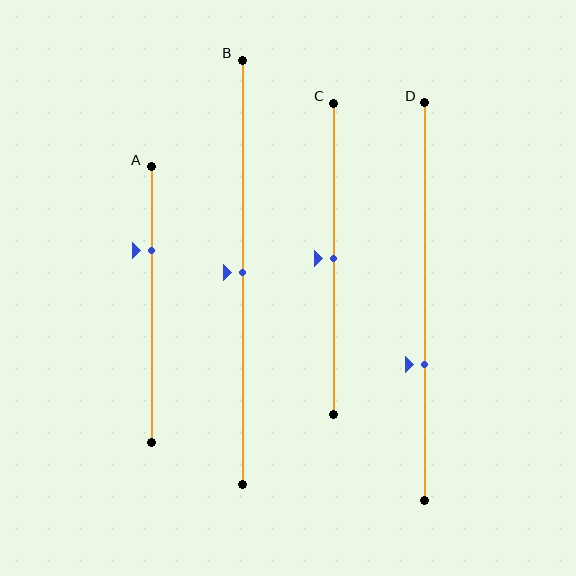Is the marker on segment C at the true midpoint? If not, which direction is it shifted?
Yes, the marker on segment C is at the true midpoint.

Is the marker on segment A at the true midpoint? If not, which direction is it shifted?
No, the marker on segment A is shifted upward by about 19% of the segment length.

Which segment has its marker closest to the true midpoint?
Segment B has its marker closest to the true midpoint.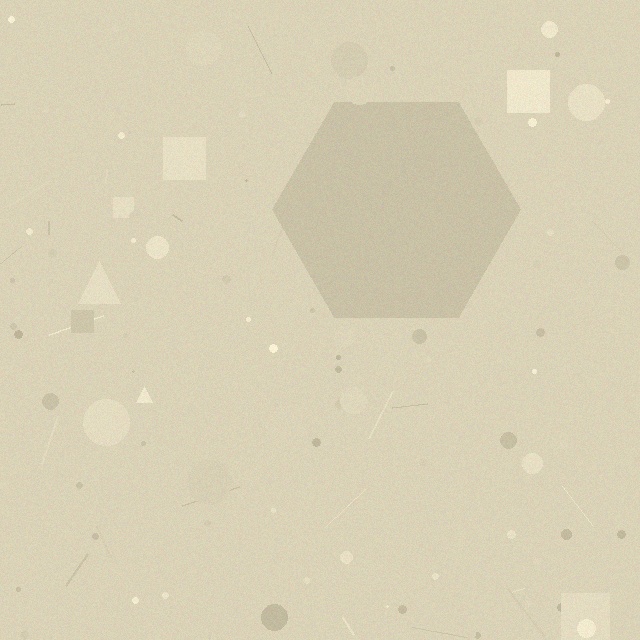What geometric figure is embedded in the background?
A hexagon is embedded in the background.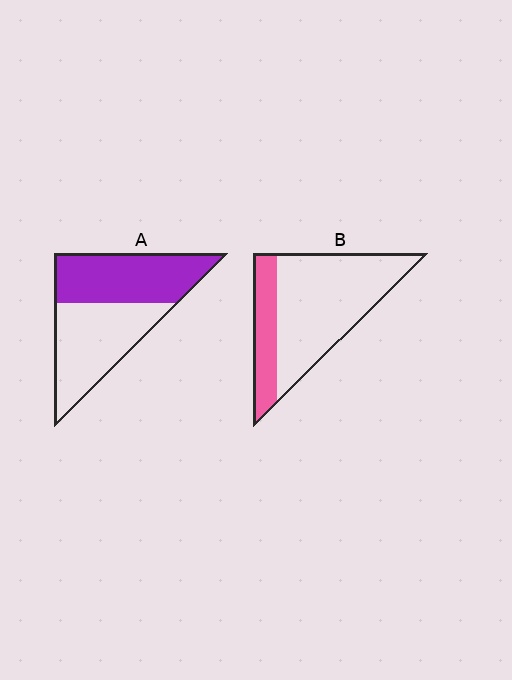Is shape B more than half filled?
No.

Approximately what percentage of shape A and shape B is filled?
A is approximately 50% and B is approximately 25%.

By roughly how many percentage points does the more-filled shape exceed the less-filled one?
By roughly 25 percentage points (A over B).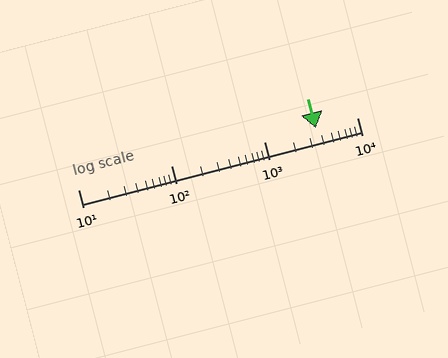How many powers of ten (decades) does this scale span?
The scale spans 3 decades, from 10 to 10000.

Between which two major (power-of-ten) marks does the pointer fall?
The pointer is between 1000 and 10000.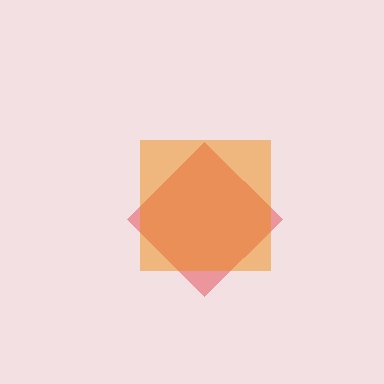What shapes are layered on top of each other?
The layered shapes are: a red diamond, an orange square.